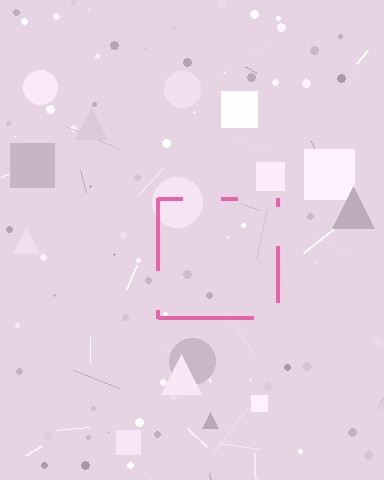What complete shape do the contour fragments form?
The contour fragments form a square.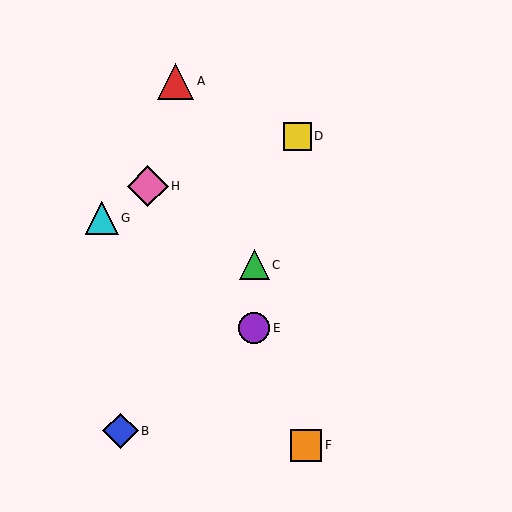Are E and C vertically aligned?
Yes, both are at x≈254.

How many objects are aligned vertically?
2 objects (C, E) are aligned vertically.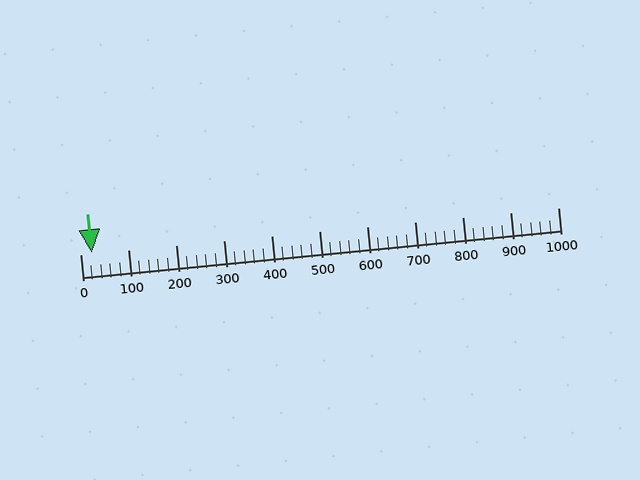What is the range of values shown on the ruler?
The ruler shows values from 0 to 1000.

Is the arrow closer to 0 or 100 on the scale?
The arrow is closer to 0.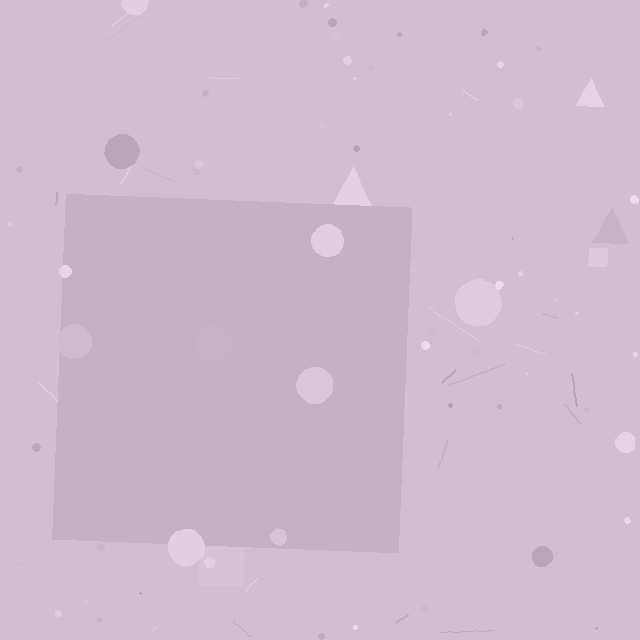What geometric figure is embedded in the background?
A square is embedded in the background.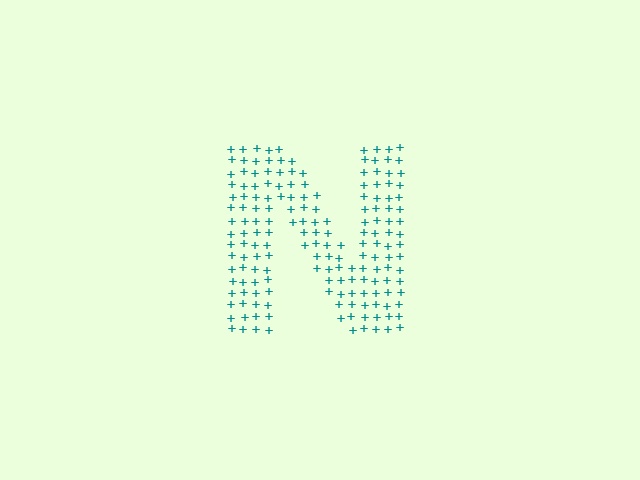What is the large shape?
The large shape is the letter N.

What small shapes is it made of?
It is made of small plus signs.